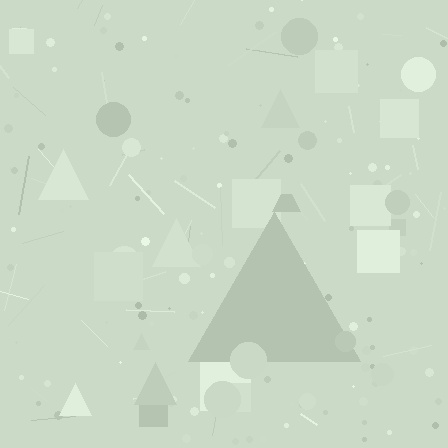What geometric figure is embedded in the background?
A triangle is embedded in the background.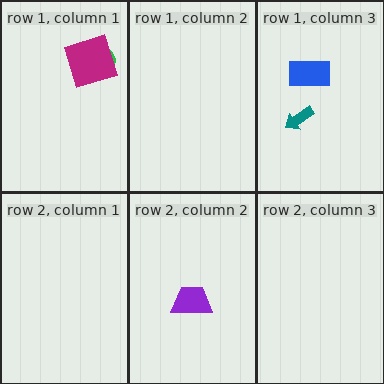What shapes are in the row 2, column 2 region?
The purple trapezoid.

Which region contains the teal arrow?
The row 1, column 3 region.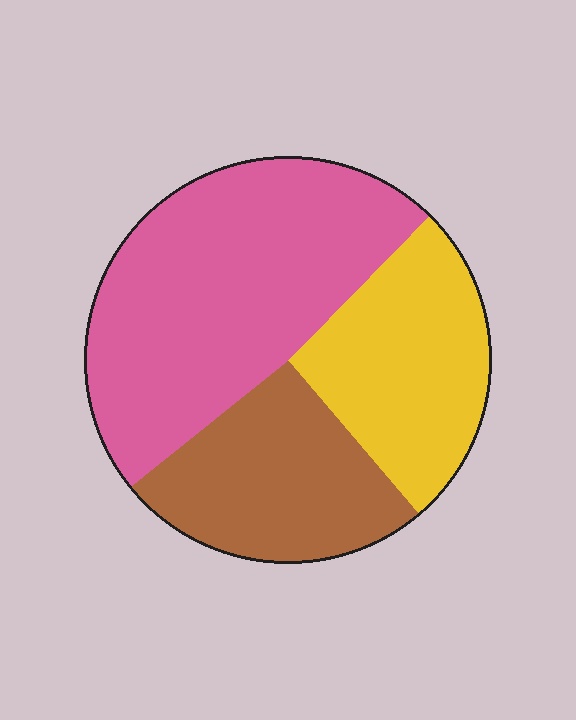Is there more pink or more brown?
Pink.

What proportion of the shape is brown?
Brown takes up about one quarter (1/4) of the shape.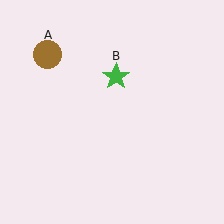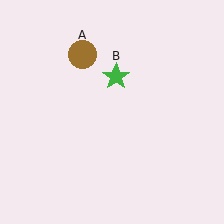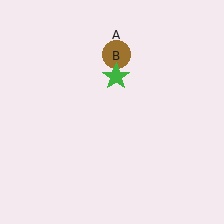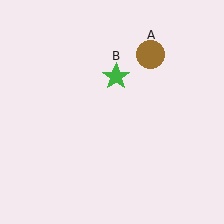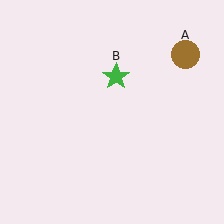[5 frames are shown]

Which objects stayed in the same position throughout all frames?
Green star (object B) remained stationary.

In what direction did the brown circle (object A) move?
The brown circle (object A) moved right.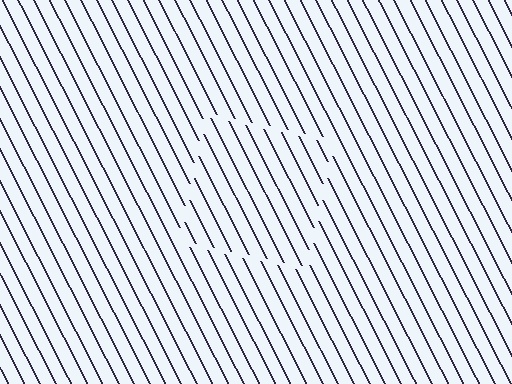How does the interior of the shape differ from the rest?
The interior of the shape contains the same grating, shifted by half a period — the contour is defined by the phase discontinuity where line-ends from the inner and outer gratings abut.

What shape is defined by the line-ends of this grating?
An illusory square. The interior of the shape contains the same grating, shifted by half a period — the contour is defined by the phase discontinuity where line-ends from the inner and outer gratings abut.